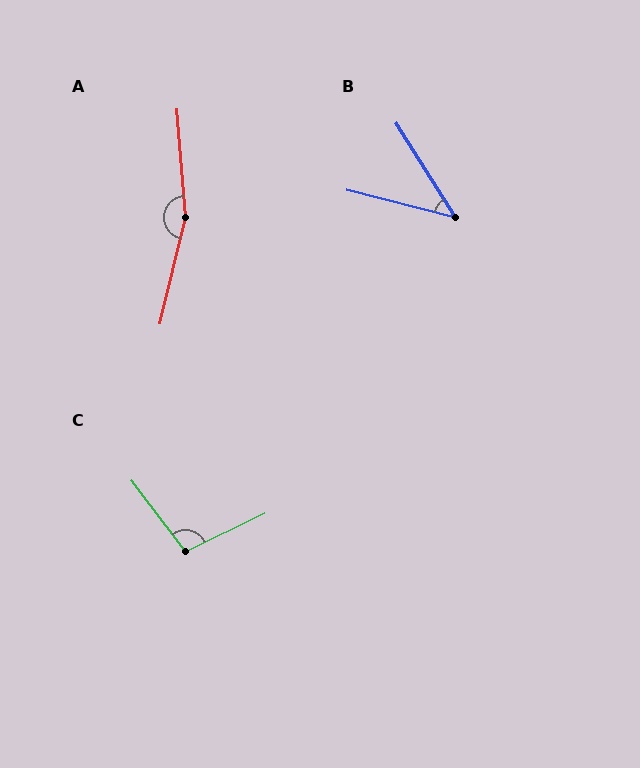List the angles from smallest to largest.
B (43°), C (101°), A (162°).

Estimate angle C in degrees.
Approximately 101 degrees.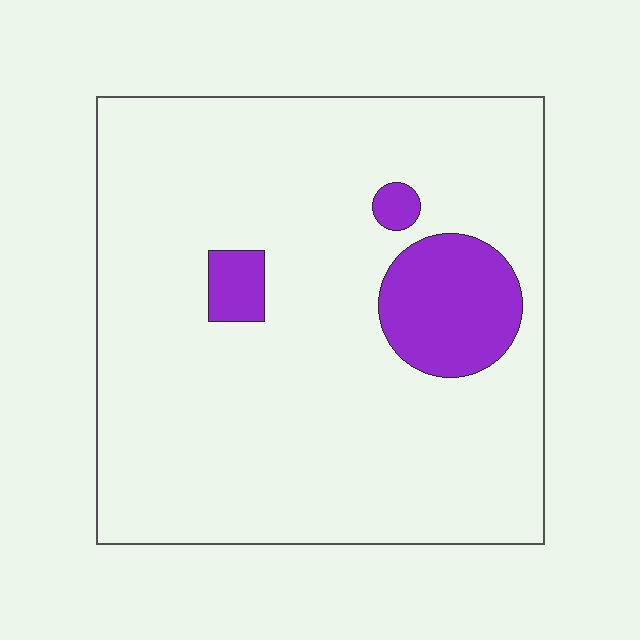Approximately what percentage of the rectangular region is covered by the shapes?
Approximately 10%.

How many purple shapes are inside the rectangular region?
3.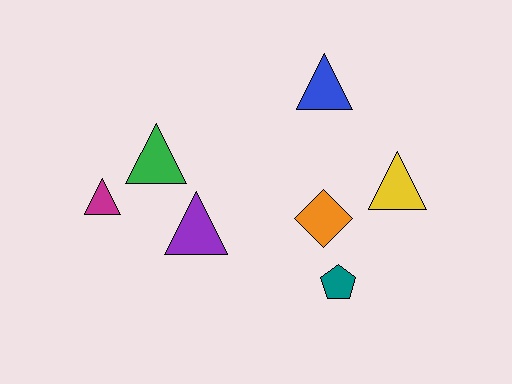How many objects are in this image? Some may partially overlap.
There are 7 objects.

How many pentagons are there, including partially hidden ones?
There is 1 pentagon.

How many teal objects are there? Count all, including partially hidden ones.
There is 1 teal object.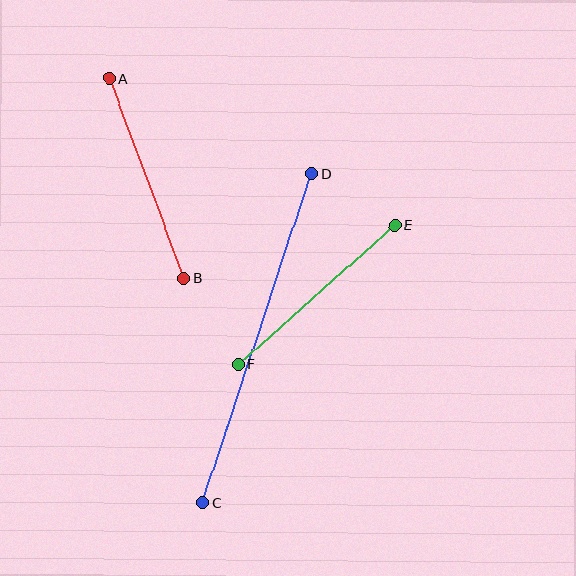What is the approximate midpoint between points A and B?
The midpoint is at approximately (146, 178) pixels.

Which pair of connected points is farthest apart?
Points C and D are farthest apart.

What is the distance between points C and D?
The distance is approximately 346 pixels.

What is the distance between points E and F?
The distance is approximately 209 pixels.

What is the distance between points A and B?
The distance is approximately 214 pixels.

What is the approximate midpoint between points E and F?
The midpoint is at approximately (317, 294) pixels.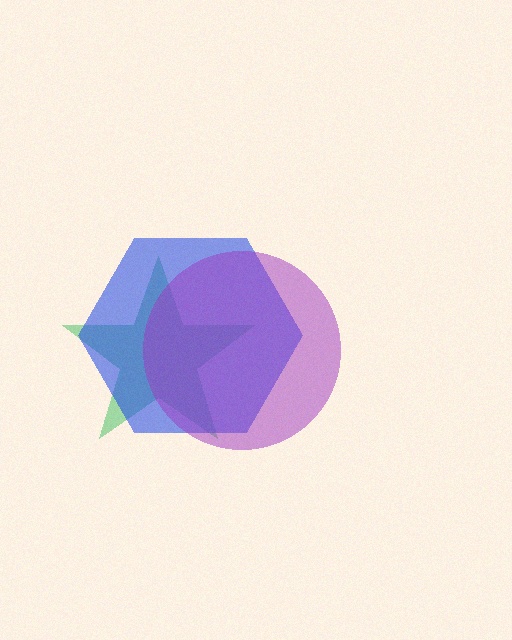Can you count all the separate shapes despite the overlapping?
Yes, there are 3 separate shapes.